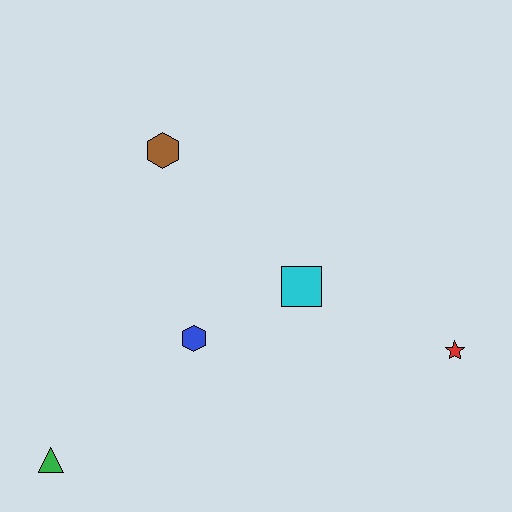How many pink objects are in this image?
There are no pink objects.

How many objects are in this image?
There are 5 objects.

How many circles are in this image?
There are no circles.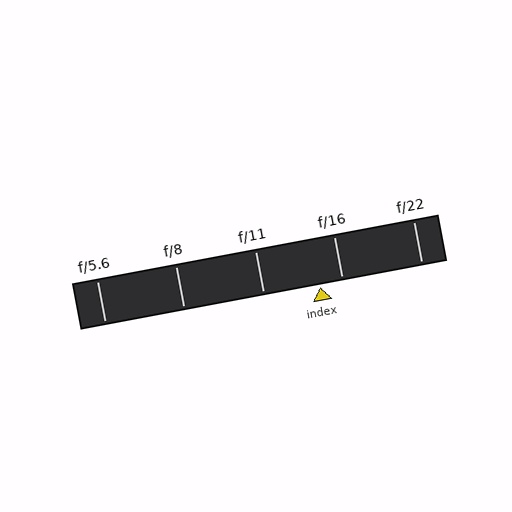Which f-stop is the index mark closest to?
The index mark is closest to f/16.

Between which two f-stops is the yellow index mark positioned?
The index mark is between f/11 and f/16.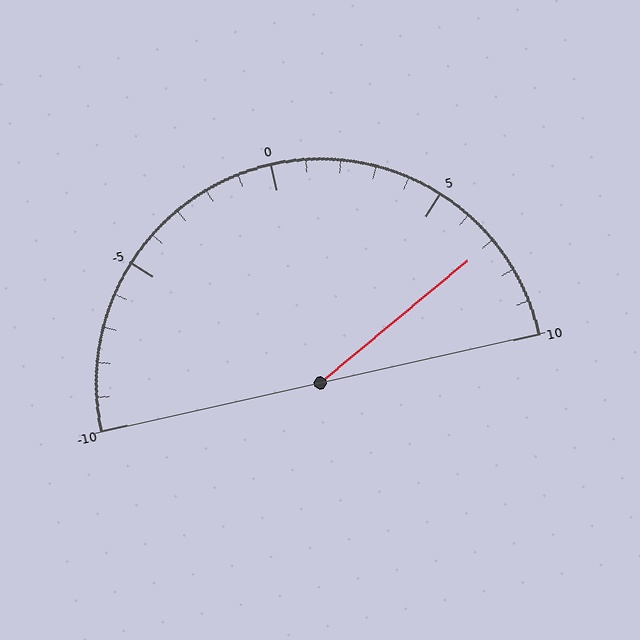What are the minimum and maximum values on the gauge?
The gauge ranges from -10 to 10.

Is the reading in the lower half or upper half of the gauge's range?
The reading is in the upper half of the range (-10 to 10).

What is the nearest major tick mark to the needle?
The nearest major tick mark is 5.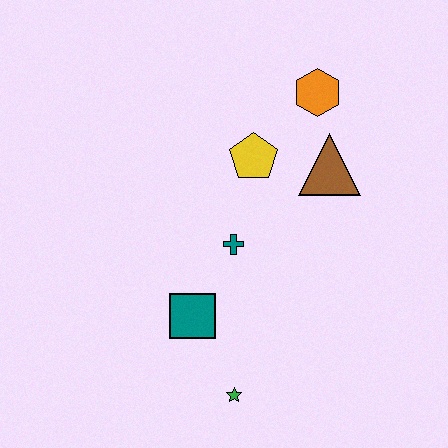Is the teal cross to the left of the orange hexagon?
Yes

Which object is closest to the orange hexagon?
The brown triangle is closest to the orange hexagon.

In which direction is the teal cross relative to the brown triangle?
The teal cross is to the left of the brown triangle.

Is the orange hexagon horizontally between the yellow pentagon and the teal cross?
No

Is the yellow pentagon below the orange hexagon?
Yes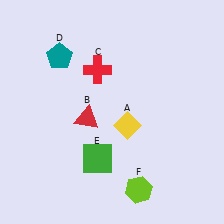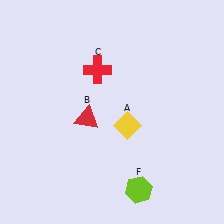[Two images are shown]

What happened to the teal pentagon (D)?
The teal pentagon (D) was removed in Image 2. It was in the top-left area of Image 1.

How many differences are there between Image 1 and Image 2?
There are 2 differences between the two images.